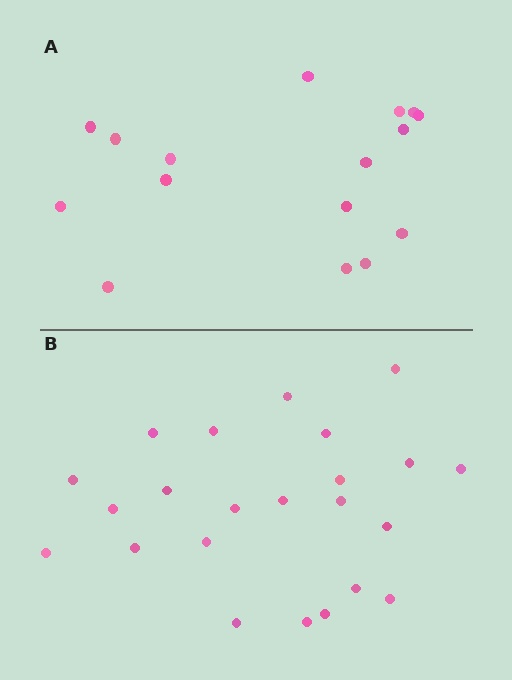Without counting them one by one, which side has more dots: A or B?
Region B (the bottom region) has more dots.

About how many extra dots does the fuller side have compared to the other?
Region B has roughly 8 or so more dots than region A.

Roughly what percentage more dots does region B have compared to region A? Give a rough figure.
About 45% more.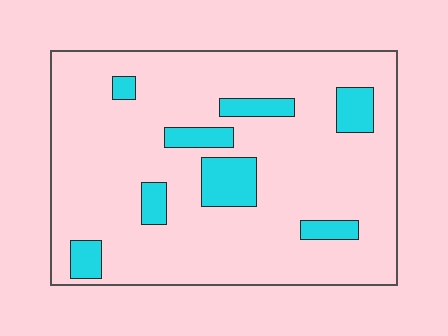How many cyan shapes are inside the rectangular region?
8.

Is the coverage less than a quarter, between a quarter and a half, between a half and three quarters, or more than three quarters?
Less than a quarter.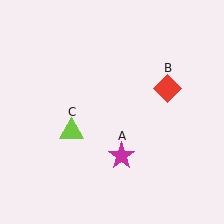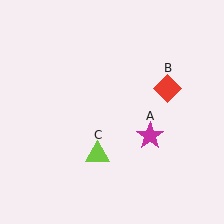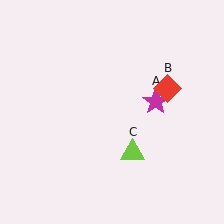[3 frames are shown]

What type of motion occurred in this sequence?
The magenta star (object A), lime triangle (object C) rotated counterclockwise around the center of the scene.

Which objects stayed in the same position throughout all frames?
Red diamond (object B) remained stationary.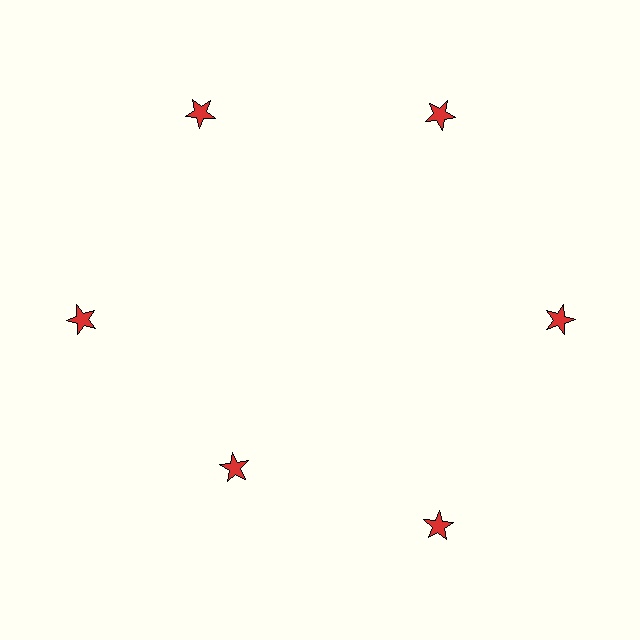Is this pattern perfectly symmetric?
No. The 6 red stars are arranged in a ring, but one element near the 7 o'clock position is pulled inward toward the center, breaking the 6-fold rotational symmetry.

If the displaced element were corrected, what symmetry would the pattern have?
It would have 6-fold rotational symmetry — the pattern would map onto itself every 60 degrees.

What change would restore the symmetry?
The symmetry would be restored by moving it outward, back onto the ring so that all 6 stars sit at equal angles and equal distance from the center.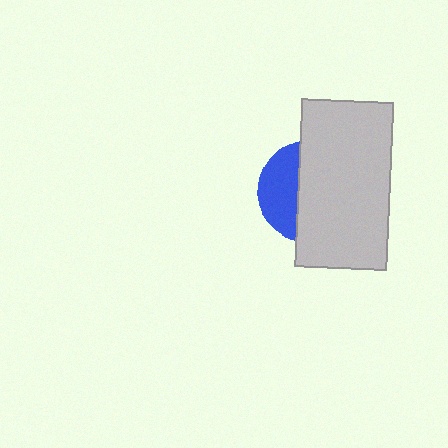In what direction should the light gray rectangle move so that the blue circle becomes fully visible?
The light gray rectangle should move right. That is the shortest direction to clear the overlap and leave the blue circle fully visible.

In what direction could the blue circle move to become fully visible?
The blue circle could move left. That would shift it out from behind the light gray rectangle entirely.